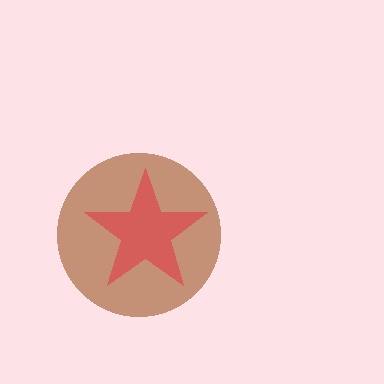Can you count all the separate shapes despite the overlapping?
Yes, there are 2 separate shapes.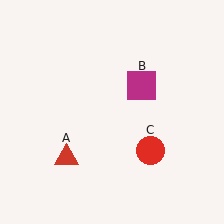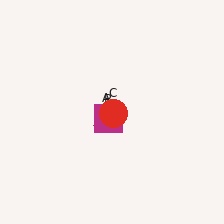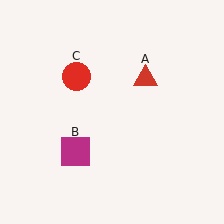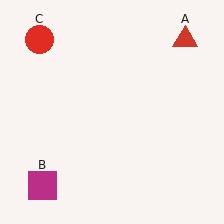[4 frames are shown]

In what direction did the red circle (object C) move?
The red circle (object C) moved up and to the left.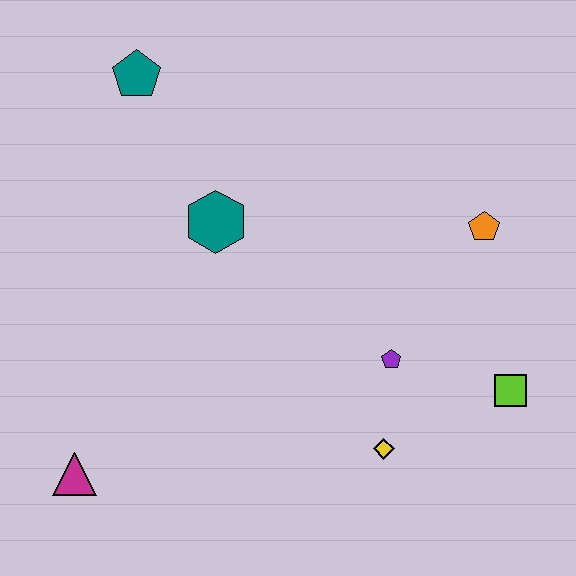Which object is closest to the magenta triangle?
The teal hexagon is closest to the magenta triangle.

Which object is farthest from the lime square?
The teal pentagon is farthest from the lime square.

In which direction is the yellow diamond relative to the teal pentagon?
The yellow diamond is below the teal pentagon.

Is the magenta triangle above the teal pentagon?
No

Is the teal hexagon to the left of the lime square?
Yes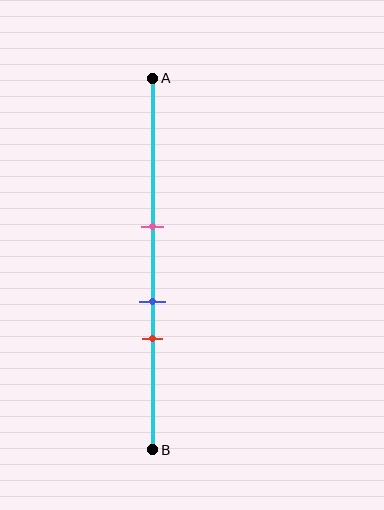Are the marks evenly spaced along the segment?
Yes, the marks are approximately evenly spaced.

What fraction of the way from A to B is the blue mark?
The blue mark is approximately 60% (0.6) of the way from A to B.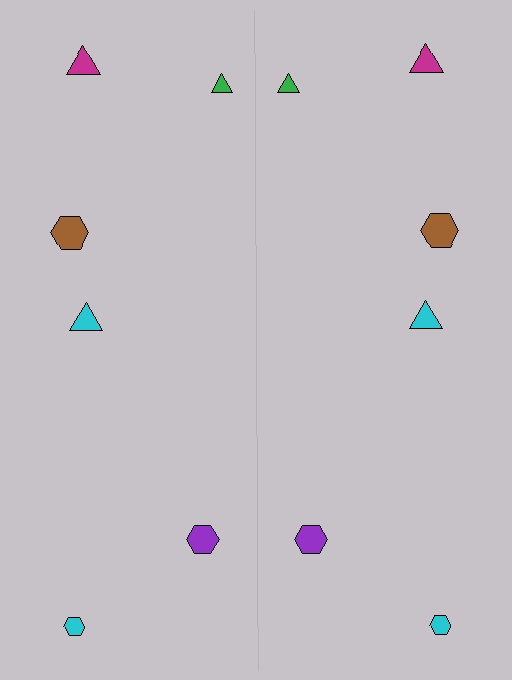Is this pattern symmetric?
Yes, this pattern has bilateral (reflection) symmetry.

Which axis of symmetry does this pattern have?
The pattern has a vertical axis of symmetry running through the center of the image.